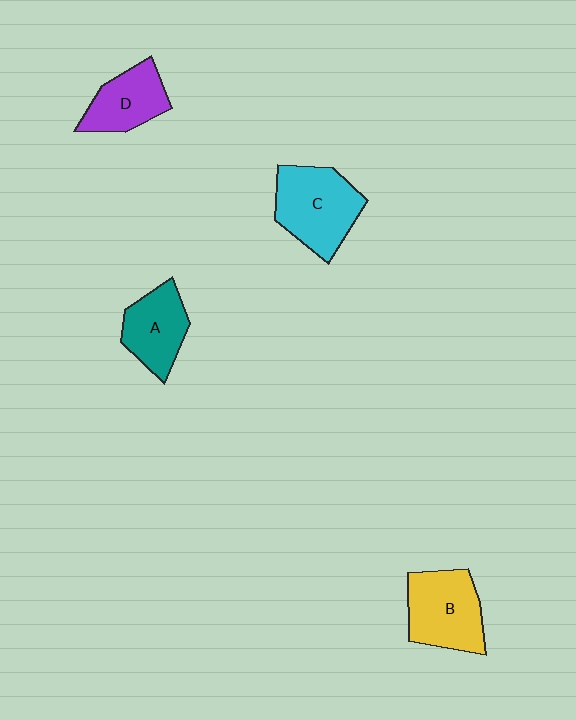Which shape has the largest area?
Shape C (cyan).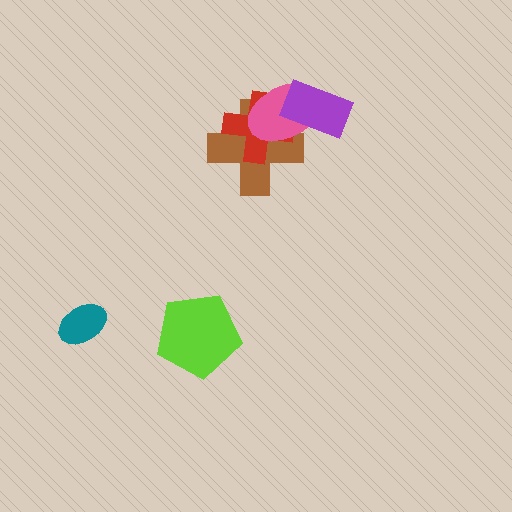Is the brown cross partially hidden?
Yes, it is partially covered by another shape.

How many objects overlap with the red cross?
3 objects overlap with the red cross.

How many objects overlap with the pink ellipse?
3 objects overlap with the pink ellipse.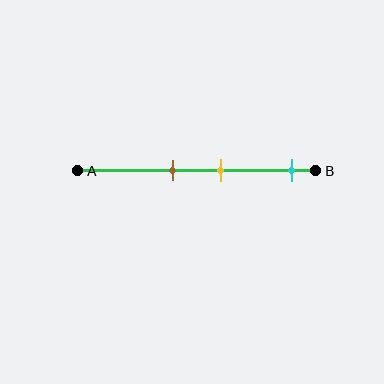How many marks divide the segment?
There are 3 marks dividing the segment.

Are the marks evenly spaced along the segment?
No, the marks are not evenly spaced.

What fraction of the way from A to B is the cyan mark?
The cyan mark is approximately 90% (0.9) of the way from A to B.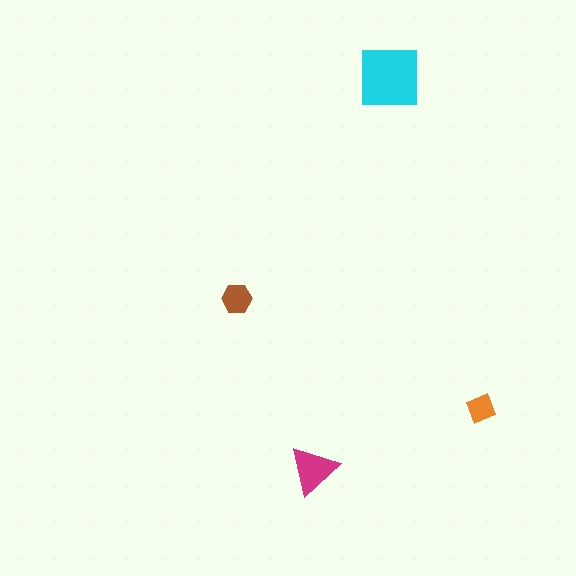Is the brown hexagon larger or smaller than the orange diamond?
Larger.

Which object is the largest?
The cyan square.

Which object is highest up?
The cyan square is topmost.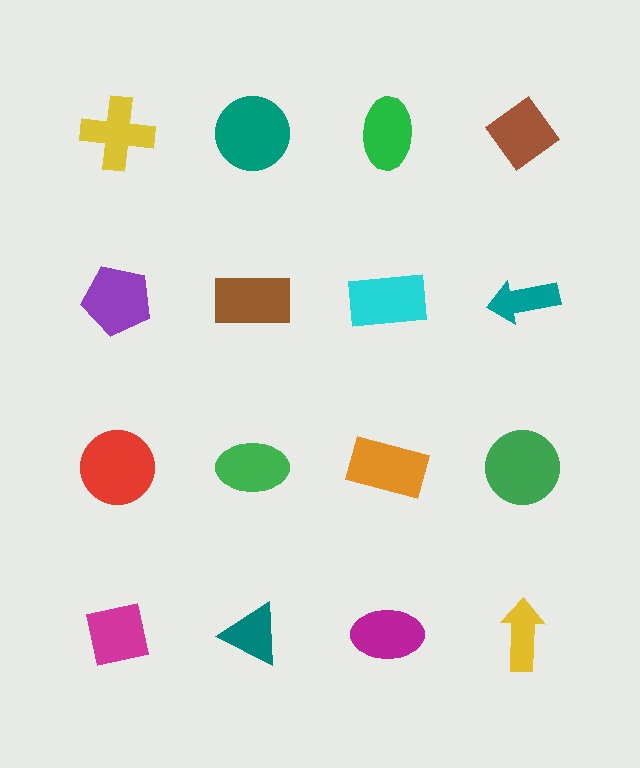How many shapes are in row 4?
4 shapes.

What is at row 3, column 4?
A green circle.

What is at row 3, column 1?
A red circle.